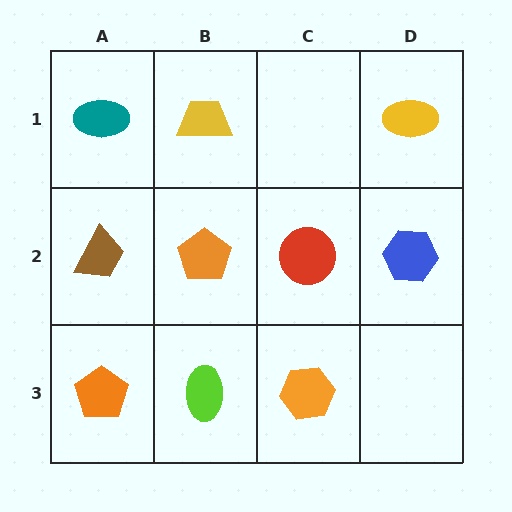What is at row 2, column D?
A blue hexagon.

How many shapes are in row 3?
3 shapes.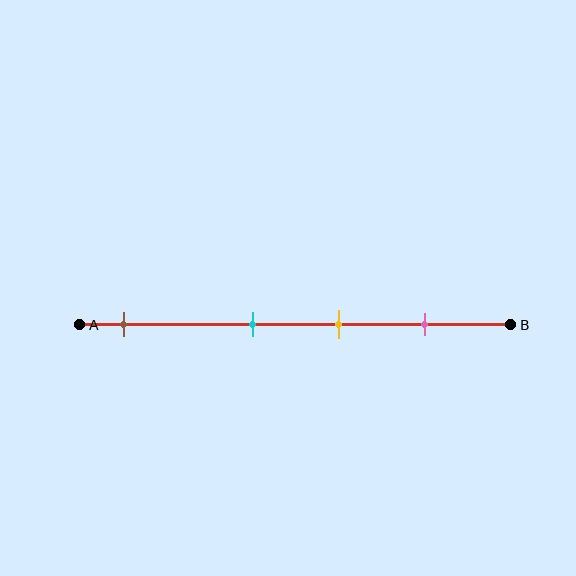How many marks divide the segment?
There are 4 marks dividing the segment.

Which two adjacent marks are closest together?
The cyan and yellow marks are the closest adjacent pair.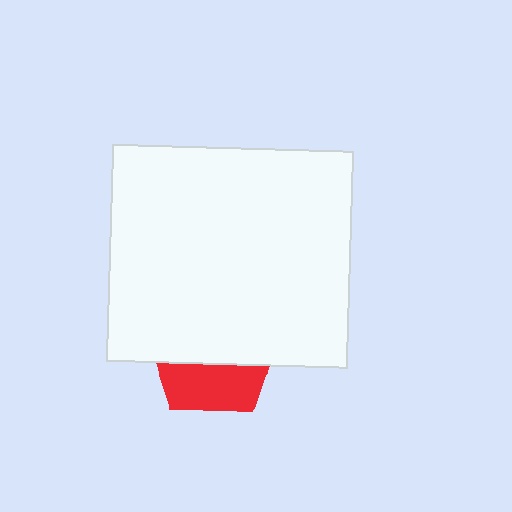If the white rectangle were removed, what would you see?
You would see the complete red pentagon.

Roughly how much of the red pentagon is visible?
A small part of it is visible (roughly 38%).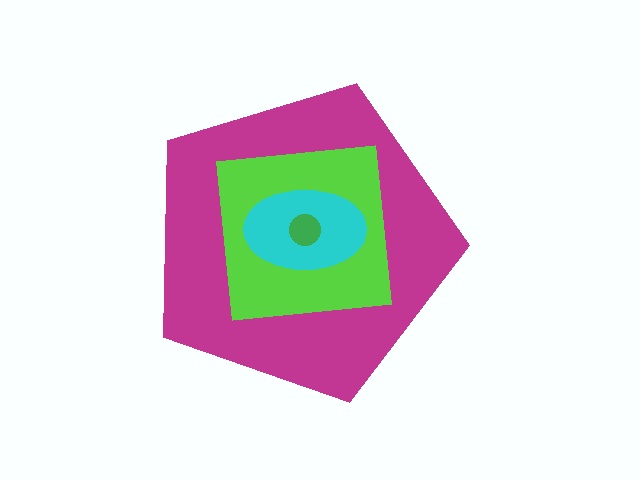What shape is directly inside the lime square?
The cyan ellipse.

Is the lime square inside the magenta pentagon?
Yes.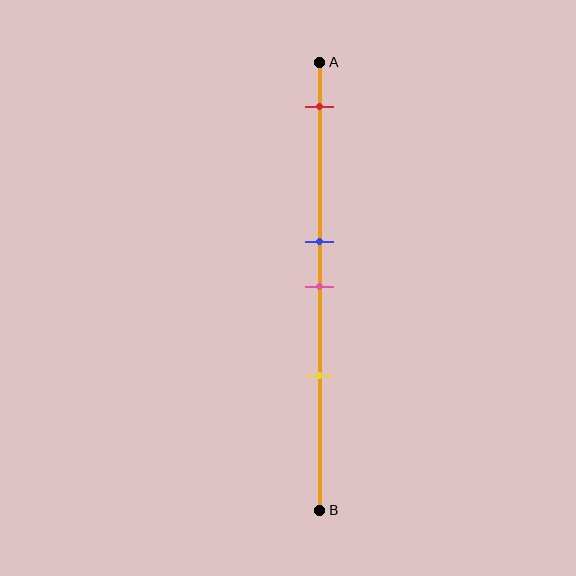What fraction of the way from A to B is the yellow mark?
The yellow mark is approximately 70% (0.7) of the way from A to B.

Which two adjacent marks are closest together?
The blue and pink marks are the closest adjacent pair.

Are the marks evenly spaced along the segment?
No, the marks are not evenly spaced.